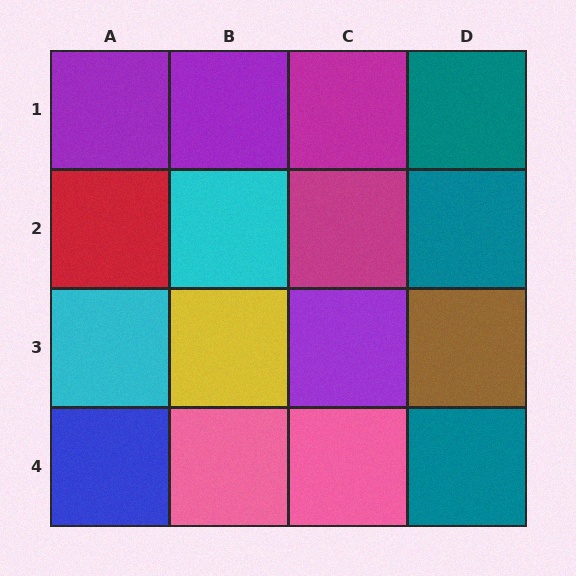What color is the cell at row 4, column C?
Pink.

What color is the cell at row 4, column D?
Teal.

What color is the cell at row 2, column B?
Cyan.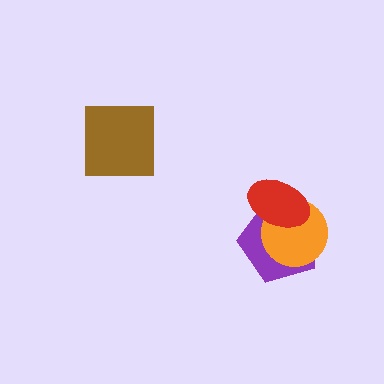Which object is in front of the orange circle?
The red ellipse is in front of the orange circle.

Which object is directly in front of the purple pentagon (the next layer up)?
The orange circle is directly in front of the purple pentagon.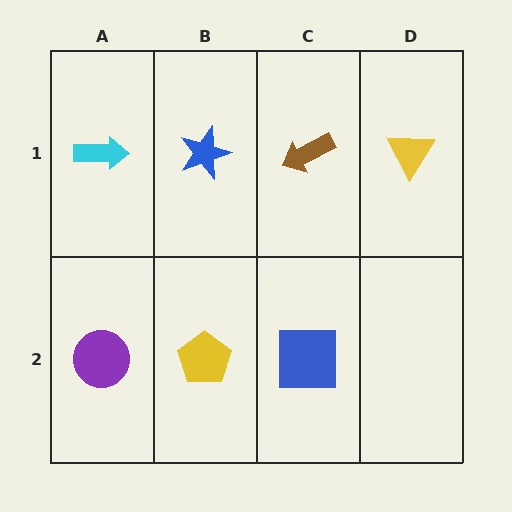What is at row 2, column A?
A purple circle.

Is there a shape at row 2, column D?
No, that cell is empty.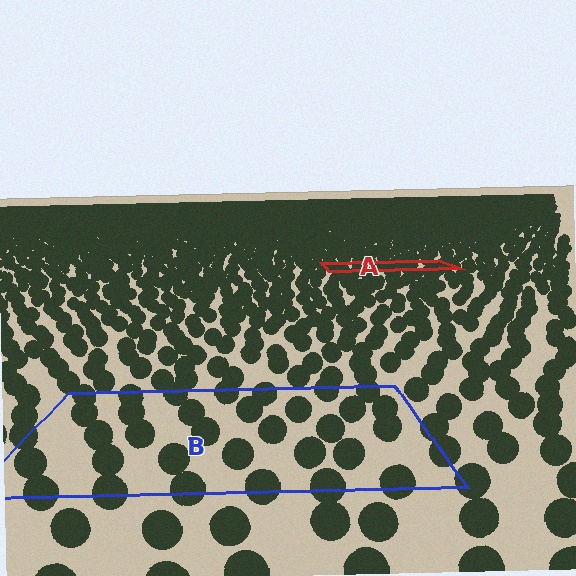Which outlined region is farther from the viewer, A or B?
Region A is farther from the viewer — the texture elements inside it appear smaller and more densely packed.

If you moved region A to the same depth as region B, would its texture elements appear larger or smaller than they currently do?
They would appear larger. At a closer depth, the same texture elements are projected at a bigger on-screen size.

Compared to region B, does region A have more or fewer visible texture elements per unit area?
Region A has more texture elements per unit area — they are packed more densely because it is farther away.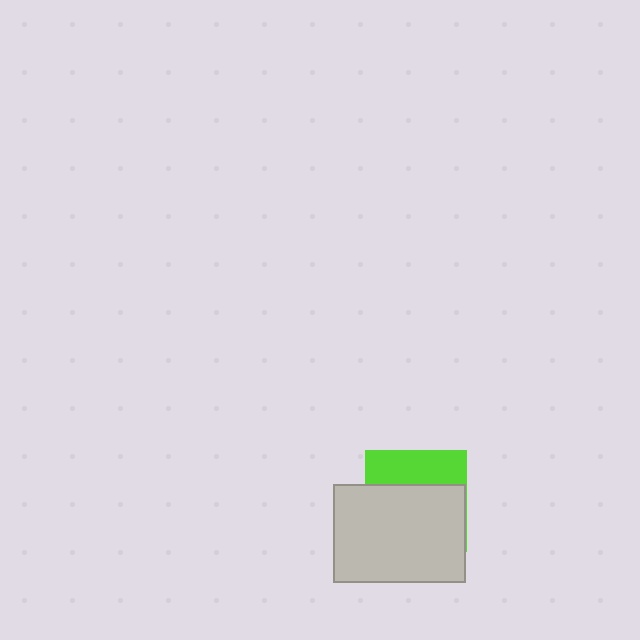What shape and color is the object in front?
The object in front is a light gray rectangle.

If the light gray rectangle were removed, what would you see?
You would see the complete lime square.